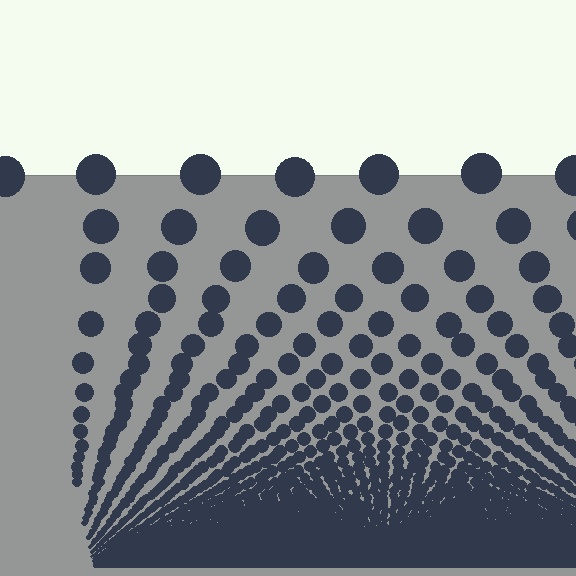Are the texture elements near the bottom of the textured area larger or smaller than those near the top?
Smaller. The gradient is inverted — elements near the bottom are smaller and denser.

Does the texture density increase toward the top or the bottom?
Density increases toward the bottom.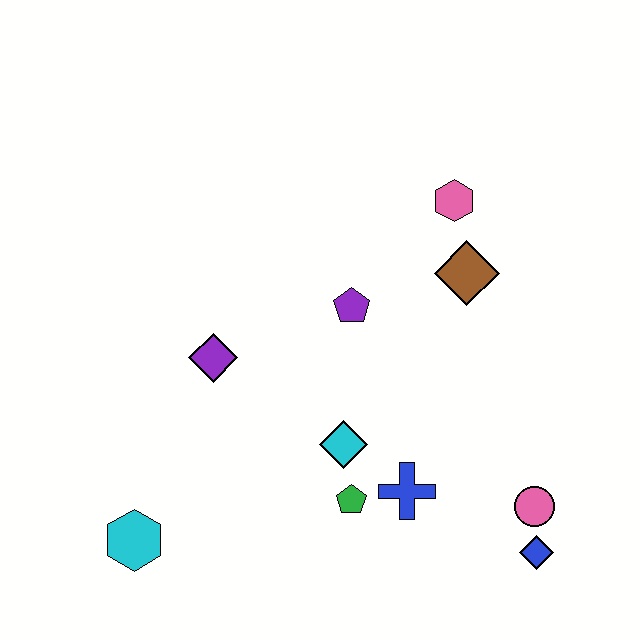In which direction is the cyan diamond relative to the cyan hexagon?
The cyan diamond is to the right of the cyan hexagon.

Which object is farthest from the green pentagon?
The pink hexagon is farthest from the green pentagon.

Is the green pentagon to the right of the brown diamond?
No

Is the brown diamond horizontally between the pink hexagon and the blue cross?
No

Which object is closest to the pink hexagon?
The brown diamond is closest to the pink hexagon.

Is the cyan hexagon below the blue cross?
Yes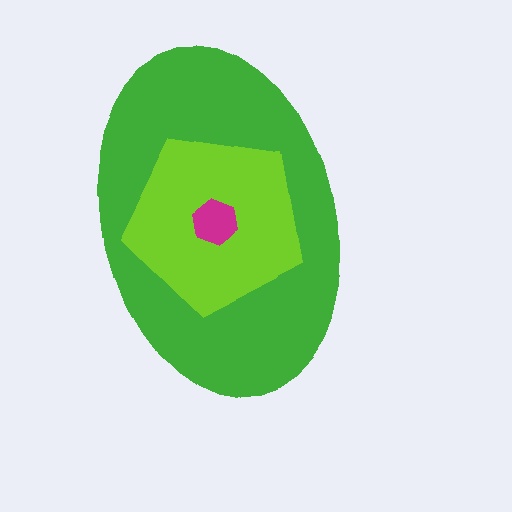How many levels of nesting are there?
3.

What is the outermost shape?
The green ellipse.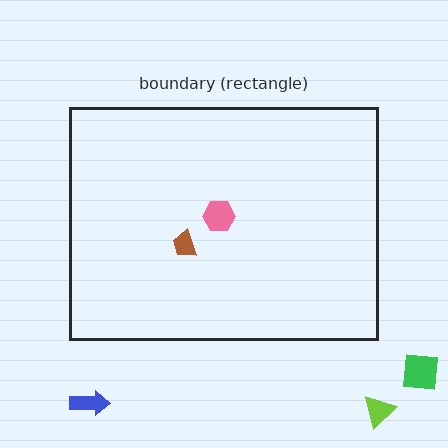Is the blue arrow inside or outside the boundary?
Outside.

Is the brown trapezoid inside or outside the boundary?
Inside.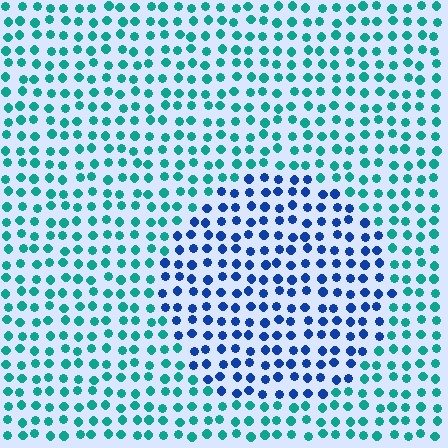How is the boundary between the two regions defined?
The boundary is defined purely by a slight shift in hue (about 50 degrees). Spacing, size, and orientation are identical on both sides.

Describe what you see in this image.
The image is filled with small teal elements in a uniform arrangement. A circle-shaped region is visible where the elements are tinted to a slightly different hue, forming a subtle color boundary.